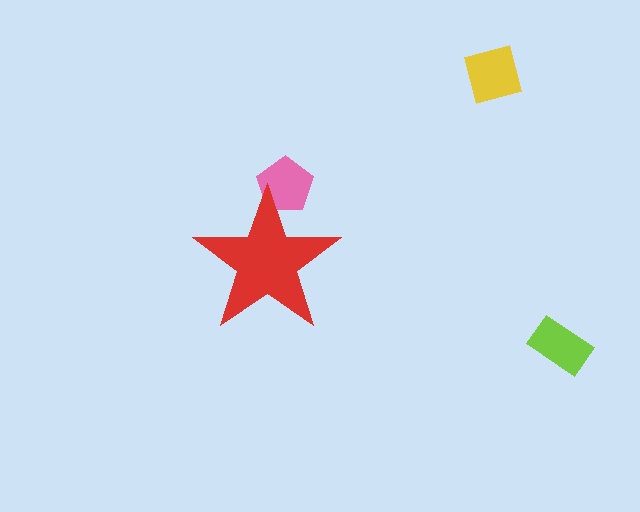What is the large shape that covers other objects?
A red star.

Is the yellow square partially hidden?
No, the yellow square is fully visible.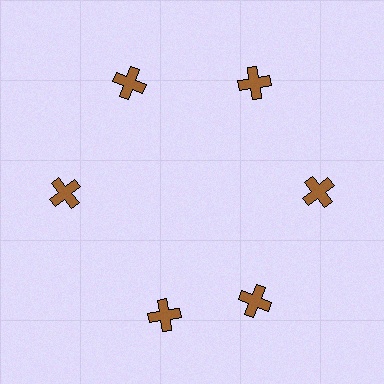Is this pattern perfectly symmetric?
No. The 6 brown crosses are arranged in a ring, but one element near the 7 o'clock position is rotated out of alignment along the ring, breaking the 6-fold rotational symmetry.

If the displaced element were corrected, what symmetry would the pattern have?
It would have 6-fold rotational symmetry — the pattern would map onto itself every 60 degrees.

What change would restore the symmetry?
The symmetry would be restored by rotating it back into even spacing with its neighbors so that all 6 crosses sit at equal angles and equal distance from the center.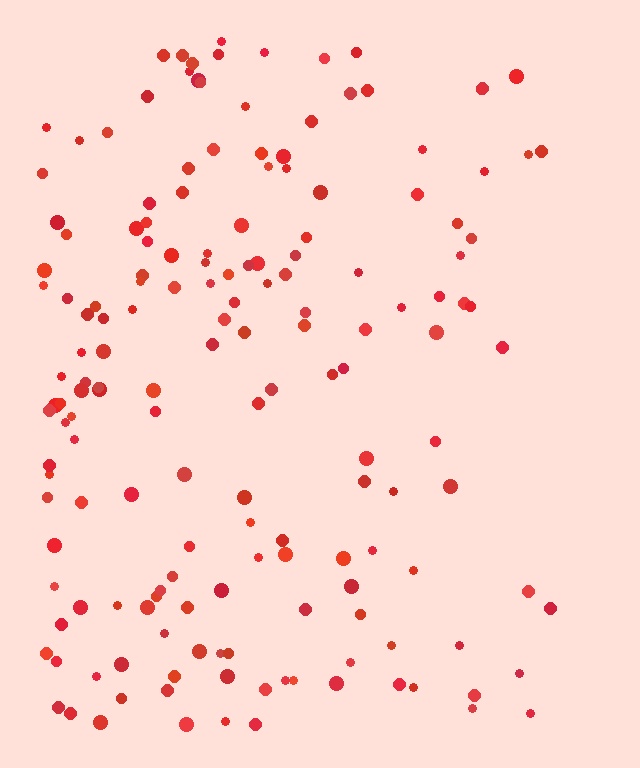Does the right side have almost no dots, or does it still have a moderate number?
Still a moderate number, just noticeably fewer than the left.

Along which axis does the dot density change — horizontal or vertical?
Horizontal.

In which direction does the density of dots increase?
From right to left, with the left side densest.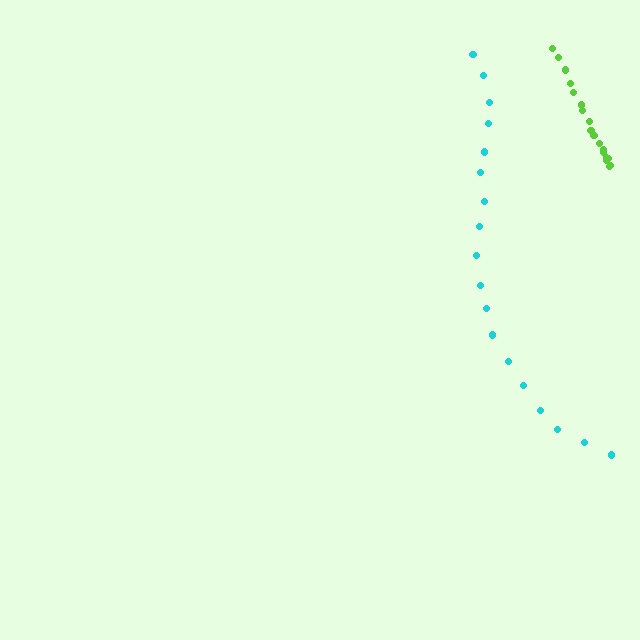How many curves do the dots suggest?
There are 2 distinct paths.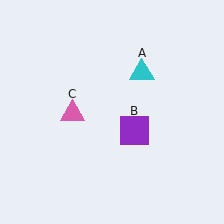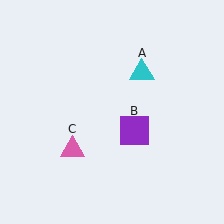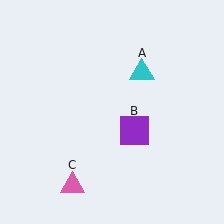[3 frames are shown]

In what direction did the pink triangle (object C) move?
The pink triangle (object C) moved down.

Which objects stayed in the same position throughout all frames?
Cyan triangle (object A) and purple square (object B) remained stationary.